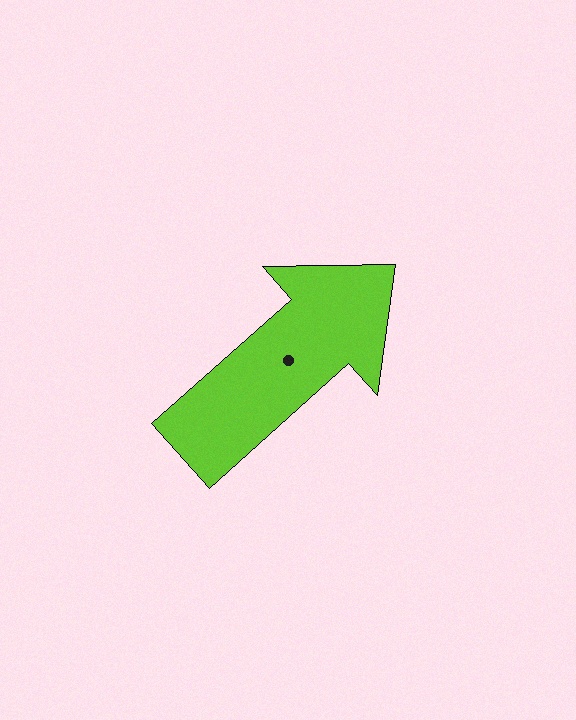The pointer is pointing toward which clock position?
Roughly 2 o'clock.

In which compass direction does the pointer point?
Northeast.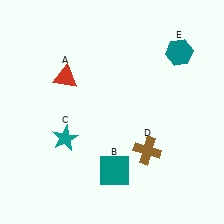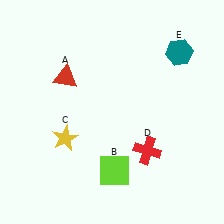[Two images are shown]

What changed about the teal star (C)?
In Image 1, C is teal. In Image 2, it changed to yellow.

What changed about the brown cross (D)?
In Image 1, D is brown. In Image 2, it changed to red.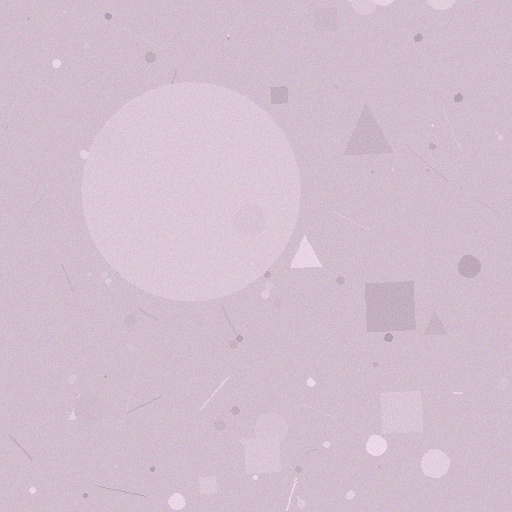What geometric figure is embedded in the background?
A circle is embedded in the background.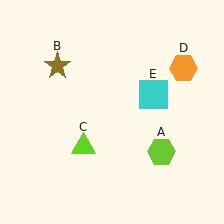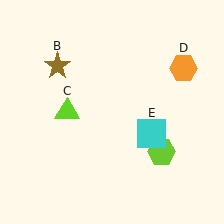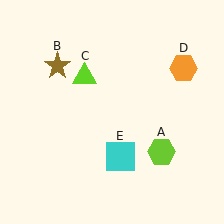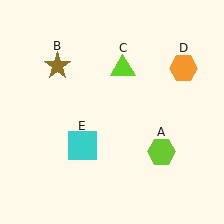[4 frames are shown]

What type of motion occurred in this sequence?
The lime triangle (object C), cyan square (object E) rotated clockwise around the center of the scene.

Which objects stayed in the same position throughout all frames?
Lime hexagon (object A) and brown star (object B) and orange hexagon (object D) remained stationary.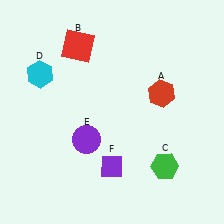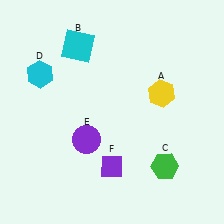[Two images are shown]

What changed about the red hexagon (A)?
In Image 1, A is red. In Image 2, it changed to yellow.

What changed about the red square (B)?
In Image 1, B is red. In Image 2, it changed to cyan.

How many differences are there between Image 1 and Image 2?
There are 2 differences between the two images.